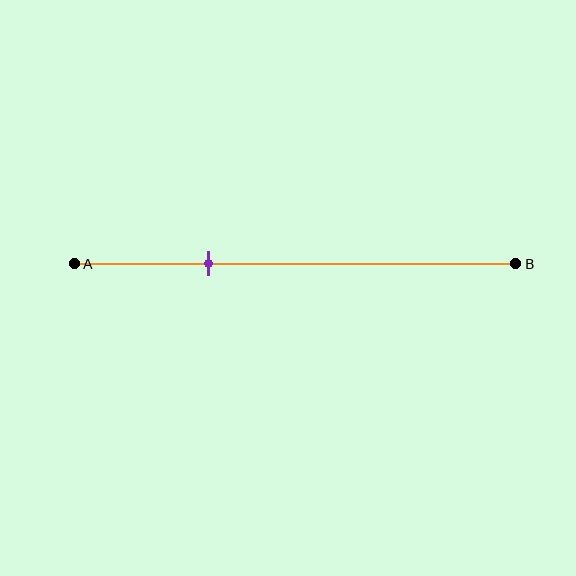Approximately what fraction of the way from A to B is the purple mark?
The purple mark is approximately 30% of the way from A to B.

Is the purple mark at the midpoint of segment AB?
No, the mark is at about 30% from A, not at the 50% midpoint.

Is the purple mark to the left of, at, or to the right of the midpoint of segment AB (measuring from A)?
The purple mark is to the left of the midpoint of segment AB.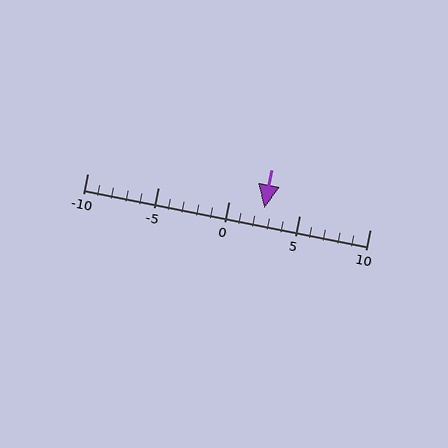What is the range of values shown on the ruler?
The ruler shows values from -10 to 10.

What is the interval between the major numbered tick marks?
The major tick marks are spaced 5 units apart.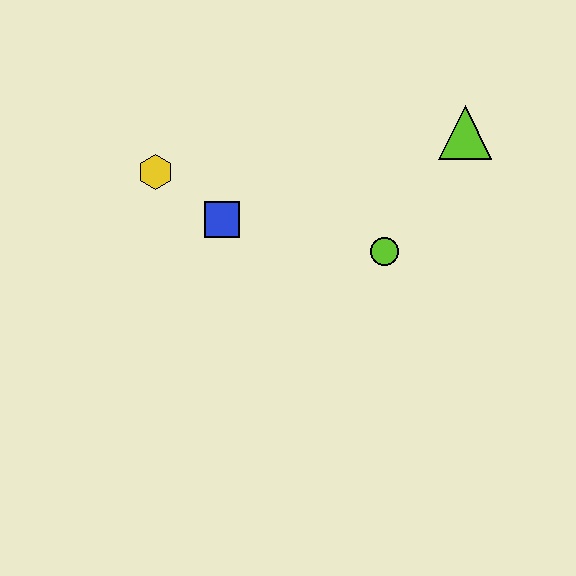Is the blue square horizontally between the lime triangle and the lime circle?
No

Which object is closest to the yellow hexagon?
The blue square is closest to the yellow hexagon.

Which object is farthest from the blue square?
The lime triangle is farthest from the blue square.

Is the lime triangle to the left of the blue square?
No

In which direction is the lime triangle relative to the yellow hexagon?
The lime triangle is to the right of the yellow hexagon.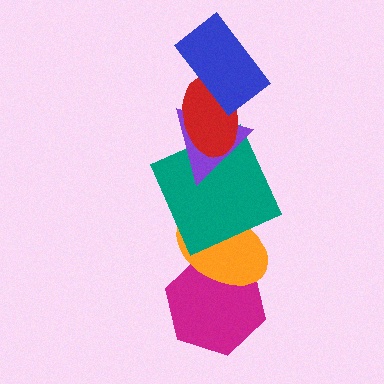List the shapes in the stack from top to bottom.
From top to bottom: the blue rectangle, the red ellipse, the purple triangle, the teal square, the orange ellipse, the magenta hexagon.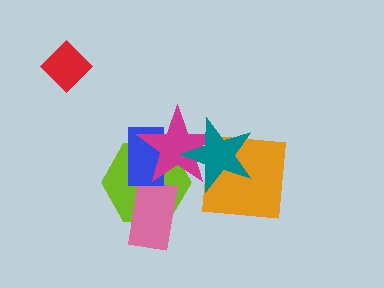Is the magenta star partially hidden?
Yes, it is partially covered by another shape.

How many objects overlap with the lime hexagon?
3 objects overlap with the lime hexagon.